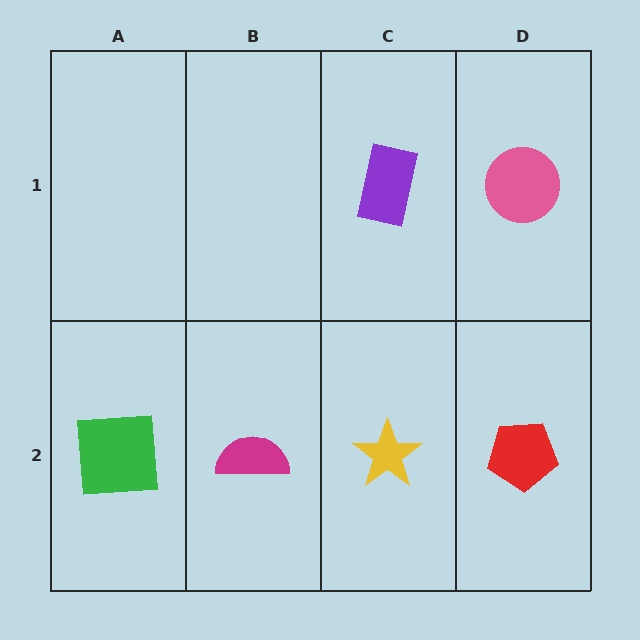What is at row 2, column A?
A green square.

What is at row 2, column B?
A magenta semicircle.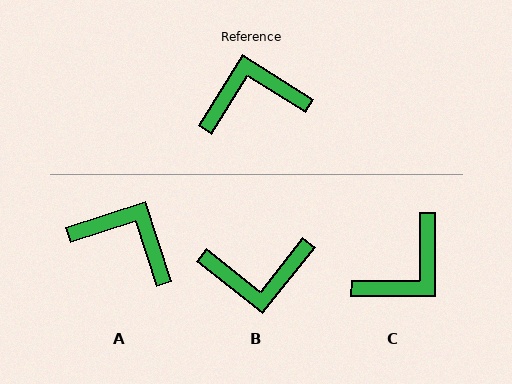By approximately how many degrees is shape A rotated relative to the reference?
Approximately 40 degrees clockwise.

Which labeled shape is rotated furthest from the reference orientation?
B, about 174 degrees away.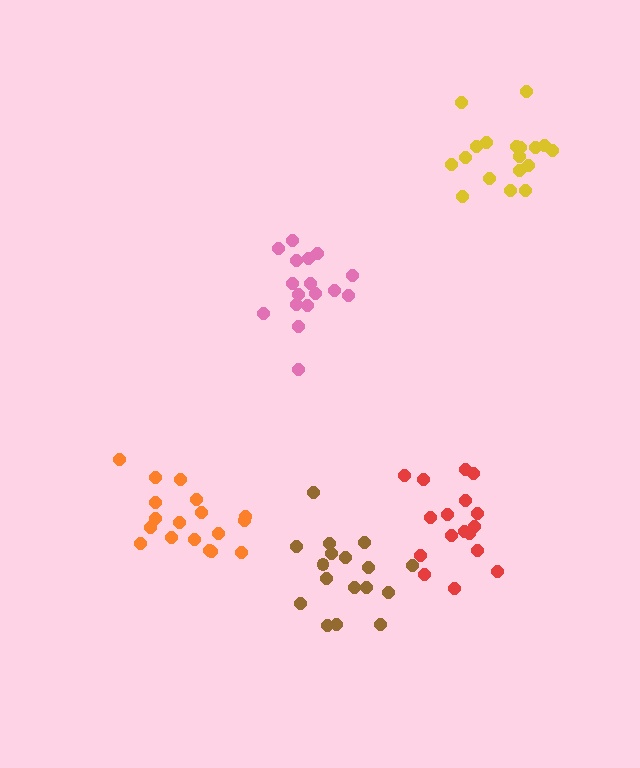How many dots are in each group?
Group 1: 18 dots, Group 2: 18 dots, Group 3: 17 dots, Group 4: 17 dots, Group 5: 17 dots (87 total).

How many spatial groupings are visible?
There are 5 spatial groupings.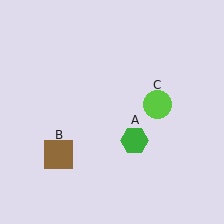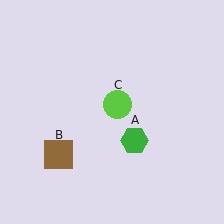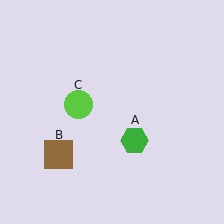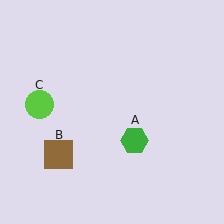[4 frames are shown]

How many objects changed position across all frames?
1 object changed position: lime circle (object C).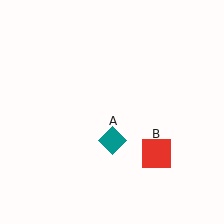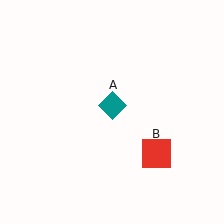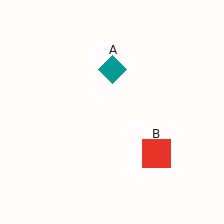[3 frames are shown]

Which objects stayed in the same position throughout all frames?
Red square (object B) remained stationary.